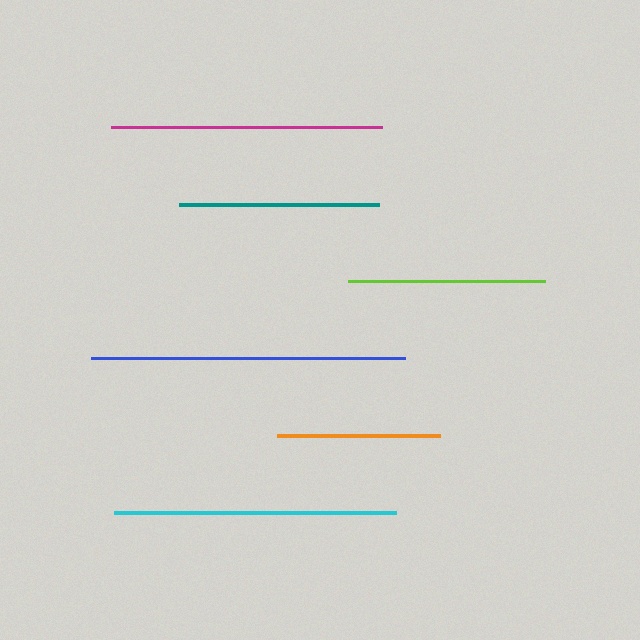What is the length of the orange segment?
The orange segment is approximately 163 pixels long.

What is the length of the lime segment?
The lime segment is approximately 197 pixels long.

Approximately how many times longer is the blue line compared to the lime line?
The blue line is approximately 1.6 times the length of the lime line.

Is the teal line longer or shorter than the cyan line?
The cyan line is longer than the teal line.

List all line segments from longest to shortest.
From longest to shortest: blue, cyan, magenta, teal, lime, orange.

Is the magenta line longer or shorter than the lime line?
The magenta line is longer than the lime line.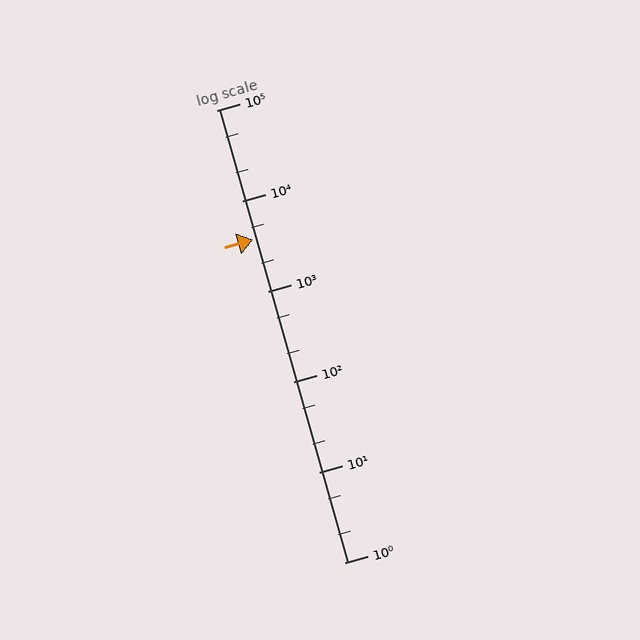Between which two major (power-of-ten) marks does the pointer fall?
The pointer is between 1000 and 10000.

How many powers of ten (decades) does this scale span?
The scale spans 5 decades, from 1 to 100000.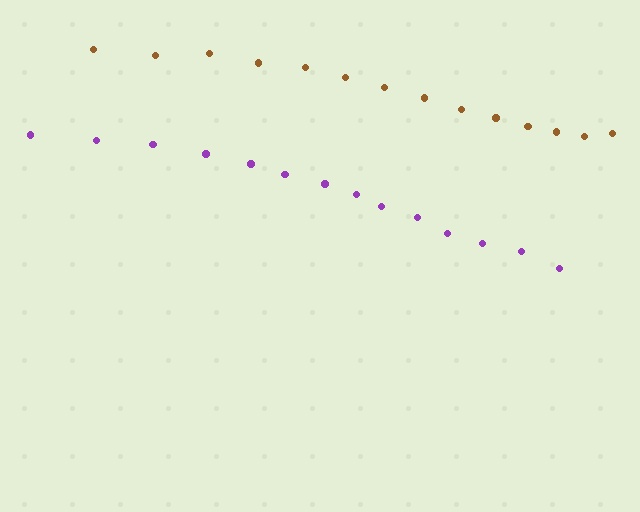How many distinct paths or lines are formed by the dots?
There are 2 distinct paths.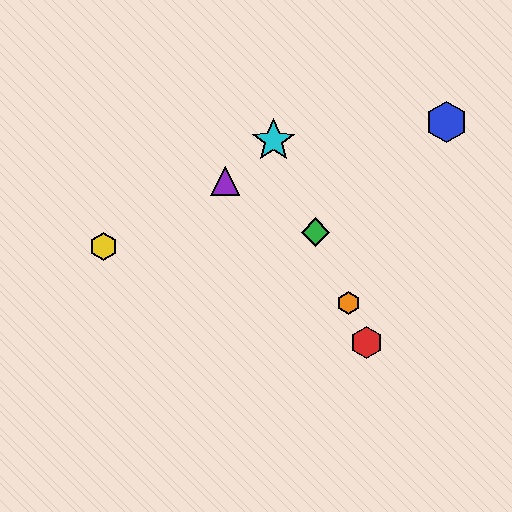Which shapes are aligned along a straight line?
The red hexagon, the green diamond, the orange hexagon, the cyan star are aligned along a straight line.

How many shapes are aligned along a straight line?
4 shapes (the red hexagon, the green diamond, the orange hexagon, the cyan star) are aligned along a straight line.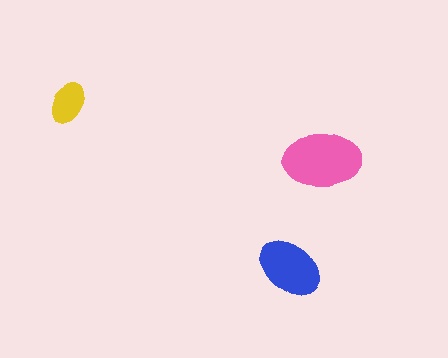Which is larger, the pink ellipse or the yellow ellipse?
The pink one.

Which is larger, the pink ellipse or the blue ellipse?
The pink one.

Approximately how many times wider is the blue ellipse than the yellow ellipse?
About 1.5 times wider.